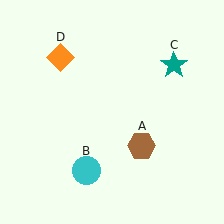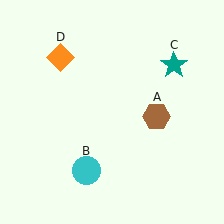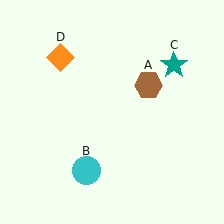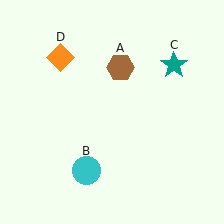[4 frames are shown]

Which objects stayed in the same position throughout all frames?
Cyan circle (object B) and teal star (object C) and orange diamond (object D) remained stationary.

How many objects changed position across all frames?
1 object changed position: brown hexagon (object A).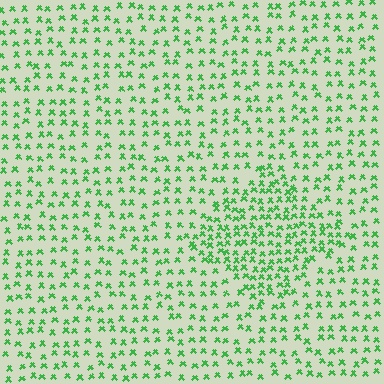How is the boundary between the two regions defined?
The boundary is defined by a change in element density (approximately 1.8x ratio). All elements are the same color, size, and shape.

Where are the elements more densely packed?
The elements are more densely packed inside the diamond boundary.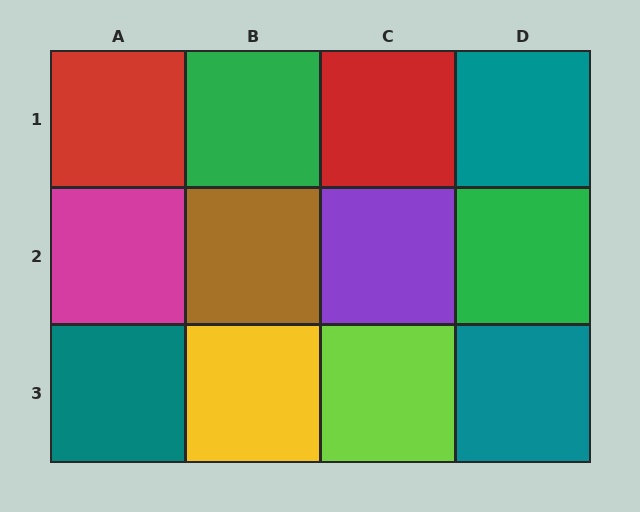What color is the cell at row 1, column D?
Teal.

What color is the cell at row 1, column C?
Red.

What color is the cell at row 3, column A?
Teal.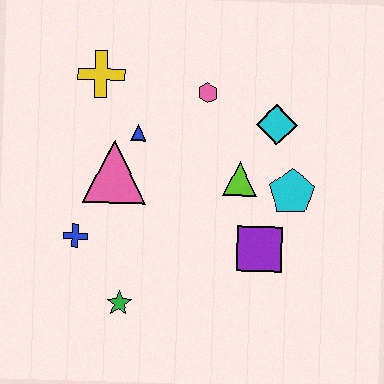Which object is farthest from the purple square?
The yellow cross is farthest from the purple square.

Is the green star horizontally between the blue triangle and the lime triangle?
No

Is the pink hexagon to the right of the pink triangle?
Yes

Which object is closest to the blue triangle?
The pink triangle is closest to the blue triangle.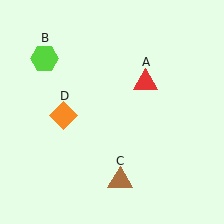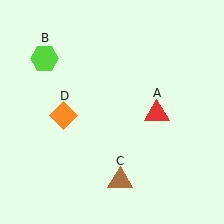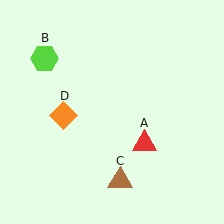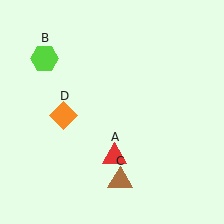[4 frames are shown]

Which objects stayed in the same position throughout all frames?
Lime hexagon (object B) and brown triangle (object C) and orange diamond (object D) remained stationary.